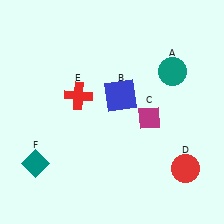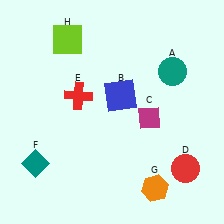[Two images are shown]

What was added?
An orange hexagon (G), a lime square (H) were added in Image 2.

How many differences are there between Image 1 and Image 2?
There are 2 differences between the two images.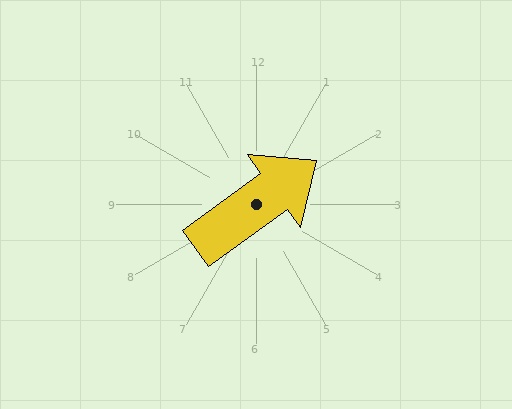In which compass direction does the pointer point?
Northeast.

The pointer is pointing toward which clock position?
Roughly 2 o'clock.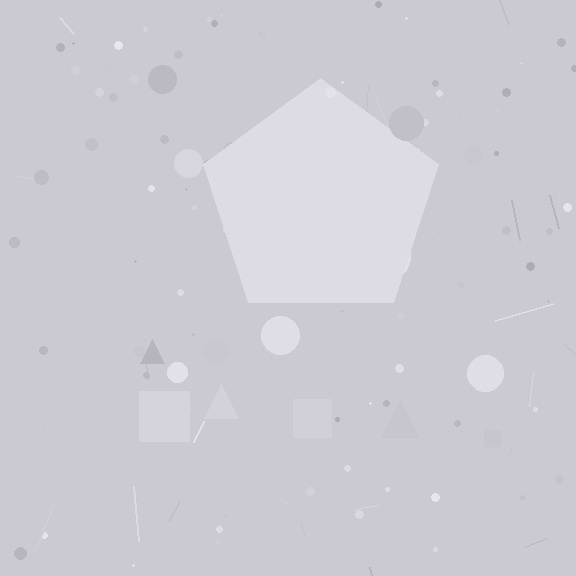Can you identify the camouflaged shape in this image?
The camouflaged shape is a pentagon.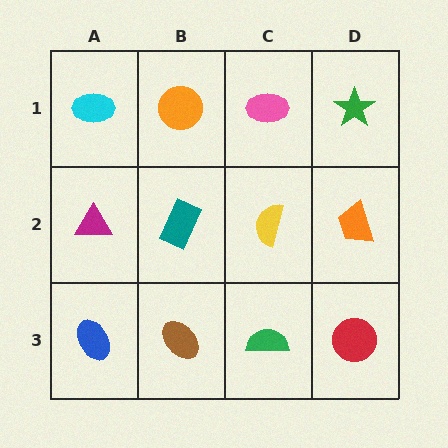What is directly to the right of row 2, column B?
A yellow semicircle.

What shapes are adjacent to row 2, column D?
A green star (row 1, column D), a red circle (row 3, column D), a yellow semicircle (row 2, column C).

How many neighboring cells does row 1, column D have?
2.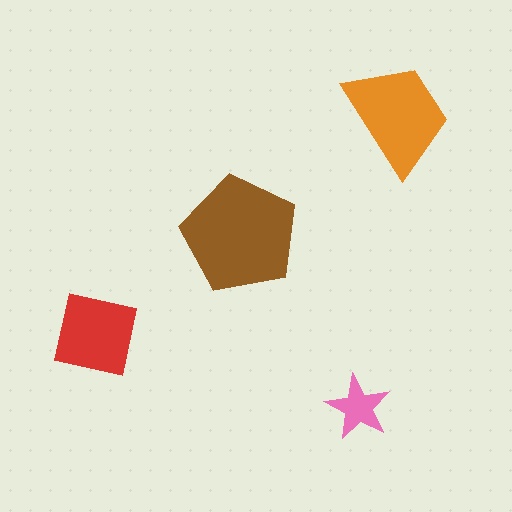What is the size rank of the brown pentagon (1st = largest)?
1st.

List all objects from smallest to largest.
The pink star, the red square, the orange trapezoid, the brown pentagon.